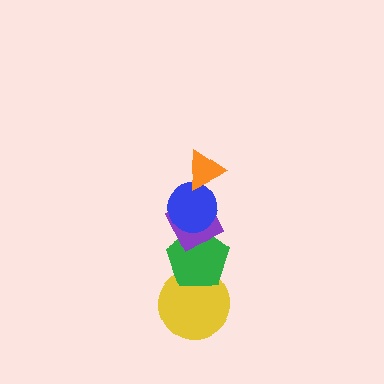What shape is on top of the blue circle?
The orange triangle is on top of the blue circle.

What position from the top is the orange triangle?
The orange triangle is 1st from the top.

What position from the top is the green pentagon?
The green pentagon is 4th from the top.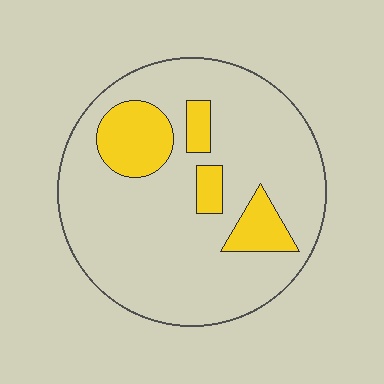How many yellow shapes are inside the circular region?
4.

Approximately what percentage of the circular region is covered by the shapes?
Approximately 20%.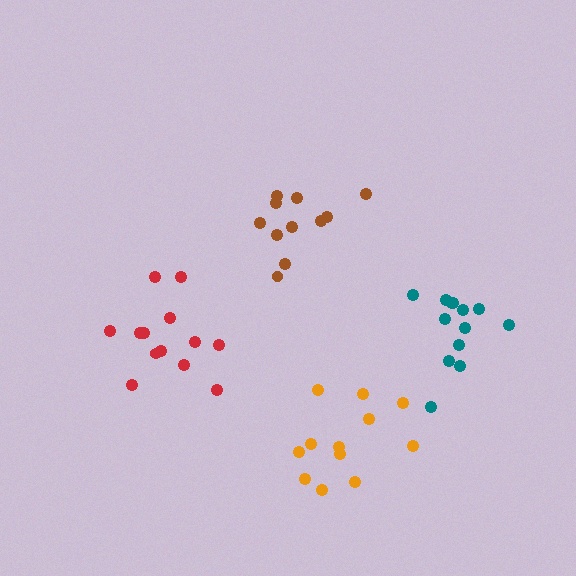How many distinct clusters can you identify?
There are 4 distinct clusters.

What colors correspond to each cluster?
The clusters are colored: orange, brown, red, teal.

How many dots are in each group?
Group 1: 12 dots, Group 2: 11 dots, Group 3: 13 dots, Group 4: 13 dots (49 total).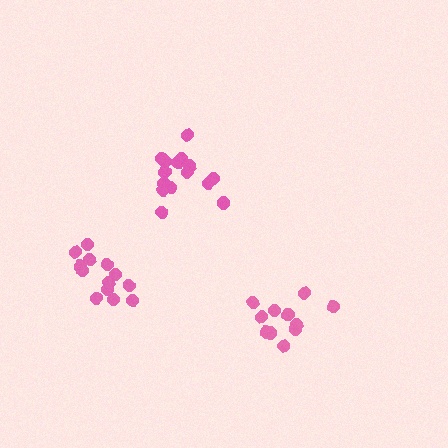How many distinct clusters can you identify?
There are 3 distinct clusters.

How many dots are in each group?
Group 1: 13 dots, Group 2: 11 dots, Group 3: 15 dots (39 total).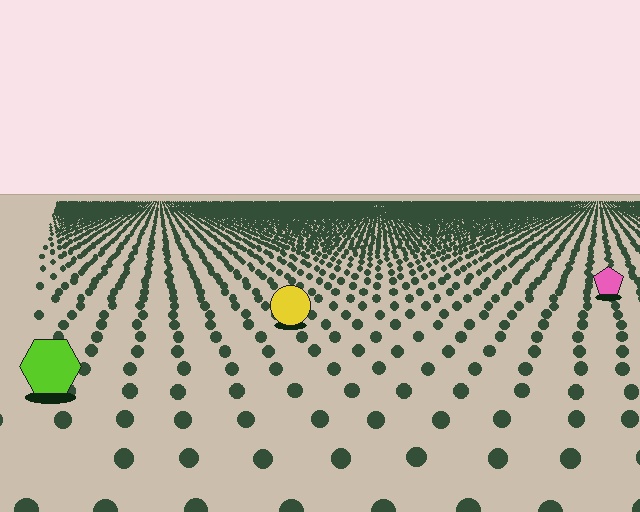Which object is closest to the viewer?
The lime hexagon is closest. The texture marks near it are larger and more spread out.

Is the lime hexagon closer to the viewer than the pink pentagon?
Yes. The lime hexagon is closer — you can tell from the texture gradient: the ground texture is coarser near it.